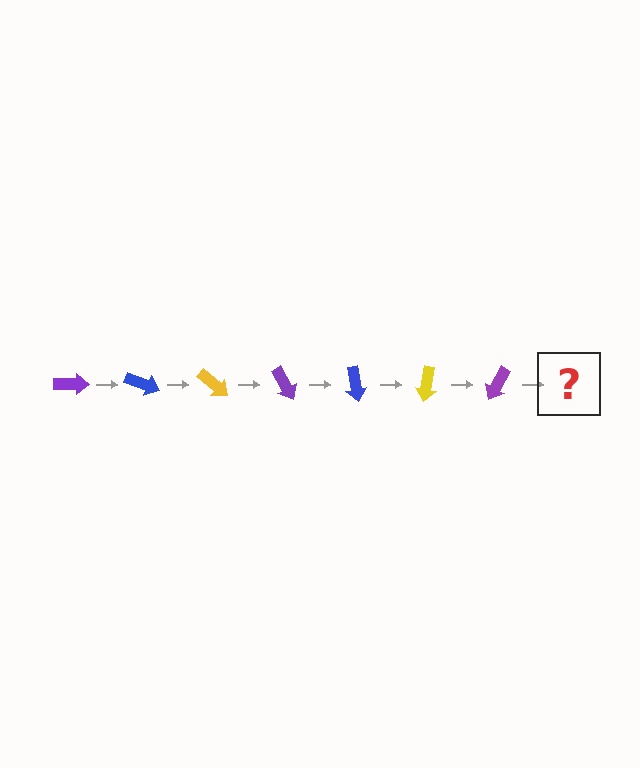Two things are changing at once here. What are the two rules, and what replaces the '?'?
The two rules are that it rotates 20 degrees each step and the color cycles through purple, blue, and yellow. The '?' should be a blue arrow, rotated 140 degrees from the start.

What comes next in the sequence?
The next element should be a blue arrow, rotated 140 degrees from the start.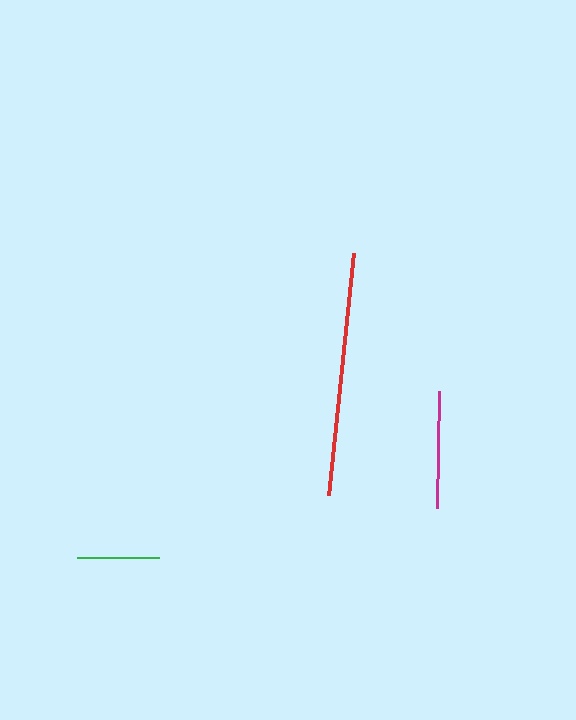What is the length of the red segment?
The red segment is approximately 243 pixels long.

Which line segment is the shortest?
The green line is the shortest at approximately 82 pixels.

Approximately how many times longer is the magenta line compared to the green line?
The magenta line is approximately 1.4 times the length of the green line.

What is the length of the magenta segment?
The magenta segment is approximately 117 pixels long.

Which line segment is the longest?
The red line is the longest at approximately 243 pixels.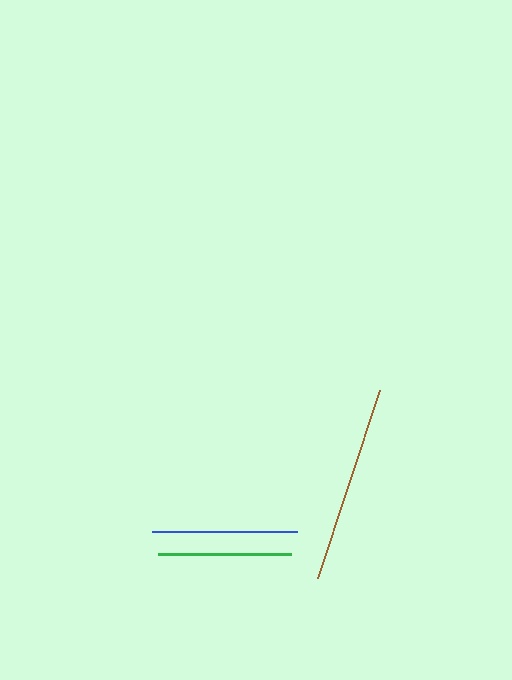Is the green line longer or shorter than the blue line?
The blue line is longer than the green line.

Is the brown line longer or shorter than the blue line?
The brown line is longer than the blue line.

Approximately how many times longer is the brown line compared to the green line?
The brown line is approximately 1.5 times the length of the green line.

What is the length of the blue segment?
The blue segment is approximately 145 pixels long.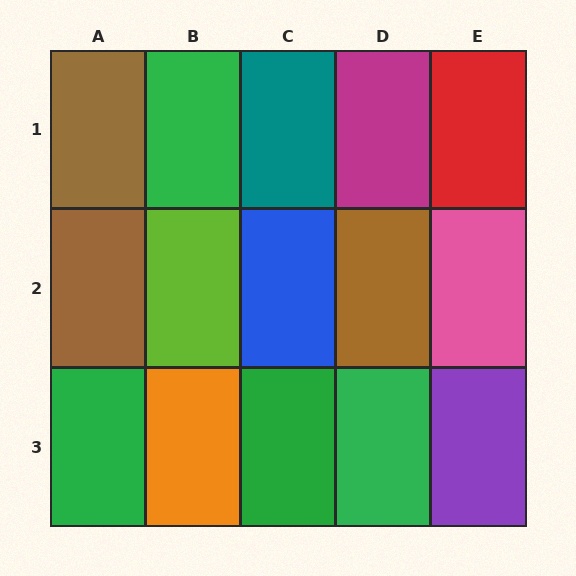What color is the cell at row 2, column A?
Brown.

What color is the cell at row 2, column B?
Lime.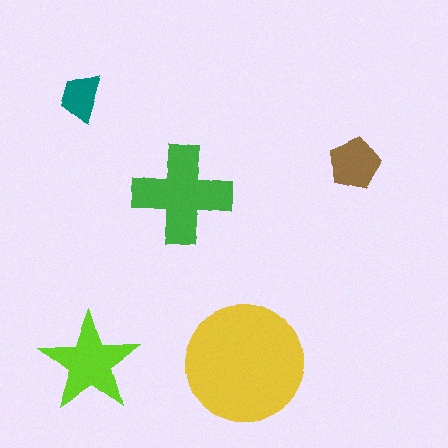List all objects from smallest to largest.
The teal trapezoid, the brown pentagon, the lime star, the green cross, the yellow circle.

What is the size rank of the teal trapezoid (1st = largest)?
5th.